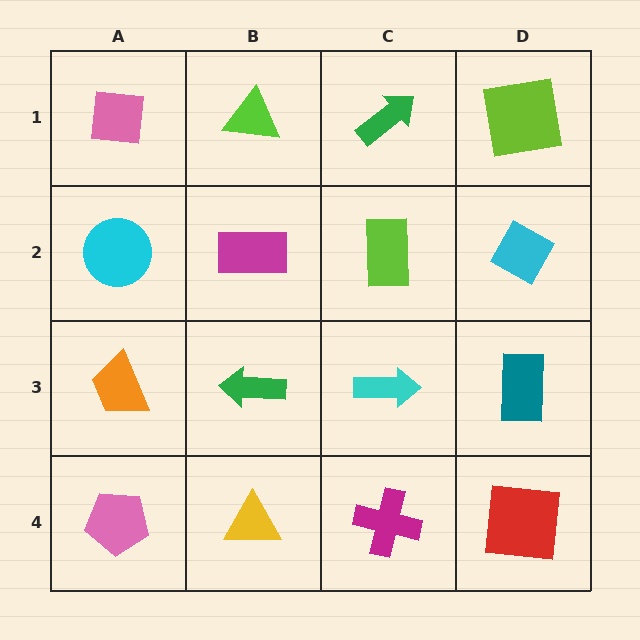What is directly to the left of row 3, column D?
A cyan arrow.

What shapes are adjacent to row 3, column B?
A magenta rectangle (row 2, column B), a yellow triangle (row 4, column B), an orange trapezoid (row 3, column A), a cyan arrow (row 3, column C).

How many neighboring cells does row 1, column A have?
2.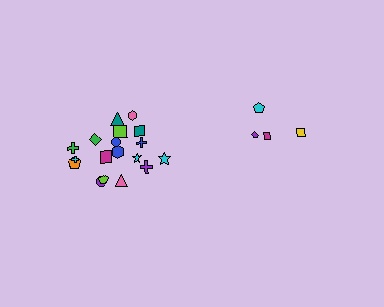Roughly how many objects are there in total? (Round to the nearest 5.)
Roughly 20 objects in total.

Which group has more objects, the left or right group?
The left group.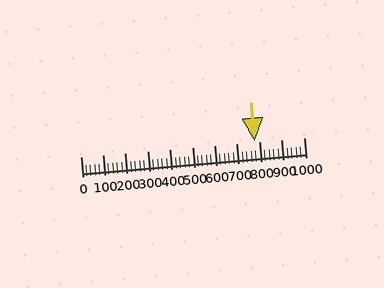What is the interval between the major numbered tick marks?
The major tick marks are spaced 100 units apart.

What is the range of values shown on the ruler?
The ruler shows values from 0 to 1000.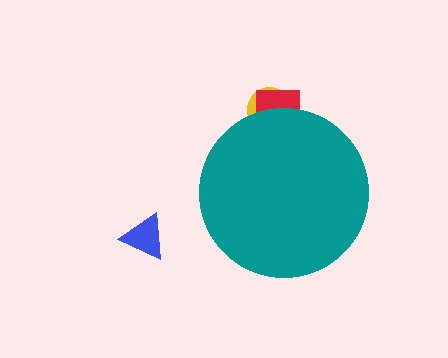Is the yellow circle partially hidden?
Yes, the yellow circle is partially hidden behind the teal circle.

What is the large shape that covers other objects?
A teal circle.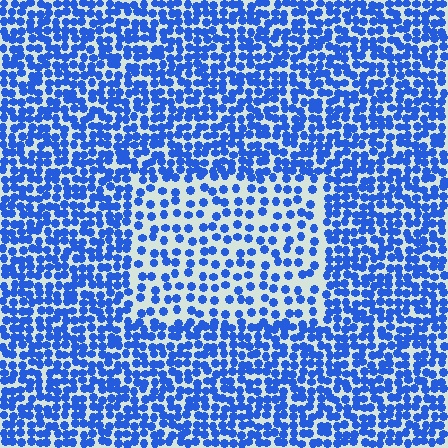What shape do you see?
I see a rectangle.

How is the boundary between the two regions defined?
The boundary is defined by a change in element density (approximately 2.0x ratio). All elements are the same color, size, and shape.